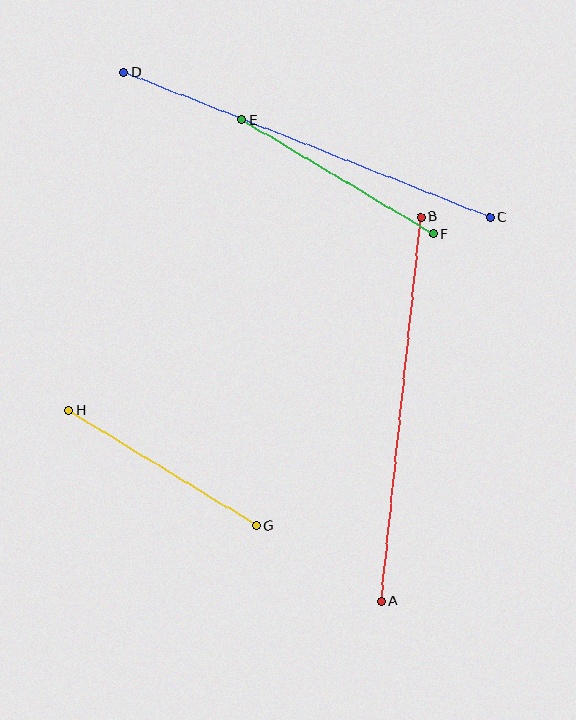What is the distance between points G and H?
The distance is approximately 220 pixels.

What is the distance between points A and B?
The distance is approximately 386 pixels.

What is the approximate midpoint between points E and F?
The midpoint is at approximately (338, 177) pixels.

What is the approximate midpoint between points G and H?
The midpoint is at approximately (163, 468) pixels.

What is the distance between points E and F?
The distance is approximately 223 pixels.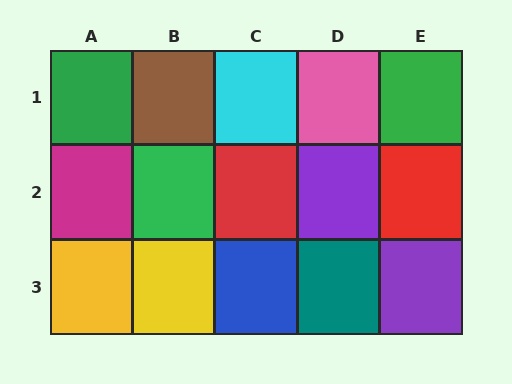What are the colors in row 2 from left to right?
Magenta, green, red, purple, red.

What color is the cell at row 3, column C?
Blue.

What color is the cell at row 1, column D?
Pink.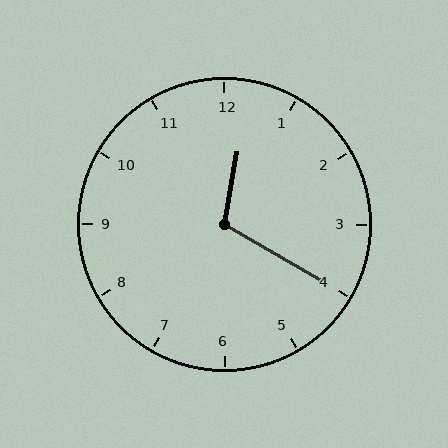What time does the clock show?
12:20.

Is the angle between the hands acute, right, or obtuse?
It is obtuse.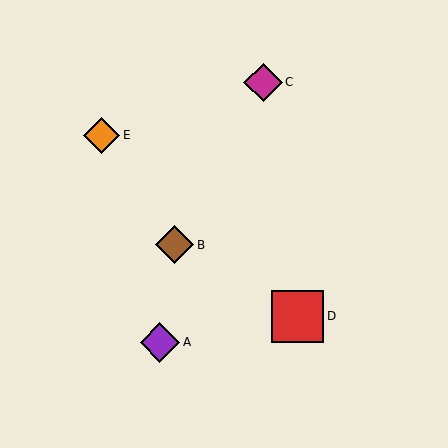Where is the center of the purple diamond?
The center of the purple diamond is at (160, 342).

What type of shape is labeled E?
Shape E is an orange diamond.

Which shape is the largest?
The red square (labeled D) is the largest.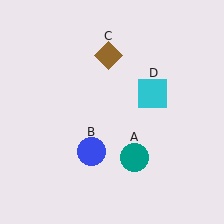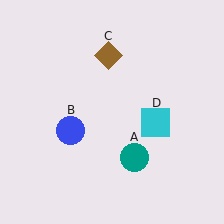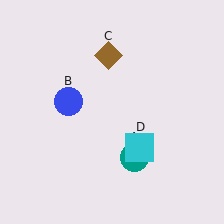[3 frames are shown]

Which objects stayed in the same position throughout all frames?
Teal circle (object A) and brown diamond (object C) remained stationary.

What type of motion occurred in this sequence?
The blue circle (object B), cyan square (object D) rotated clockwise around the center of the scene.